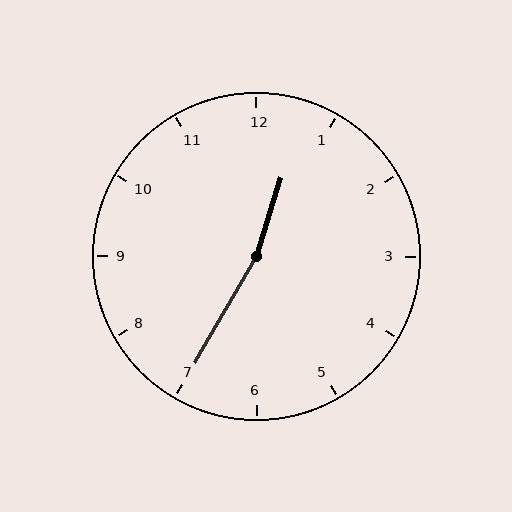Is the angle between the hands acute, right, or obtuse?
It is obtuse.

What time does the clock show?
12:35.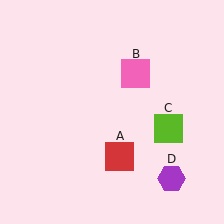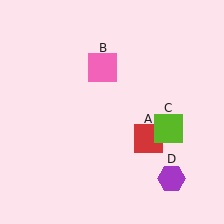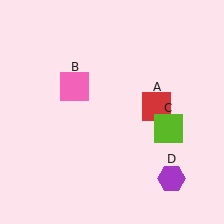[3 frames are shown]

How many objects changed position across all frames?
2 objects changed position: red square (object A), pink square (object B).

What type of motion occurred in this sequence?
The red square (object A), pink square (object B) rotated counterclockwise around the center of the scene.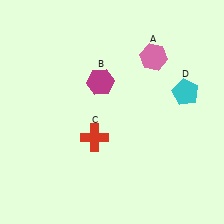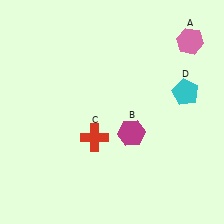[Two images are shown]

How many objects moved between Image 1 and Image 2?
2 objects moved between the two images.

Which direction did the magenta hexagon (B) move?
The magenta hexagon (B) moved down.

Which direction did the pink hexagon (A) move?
The pink hexagon (A) moved right.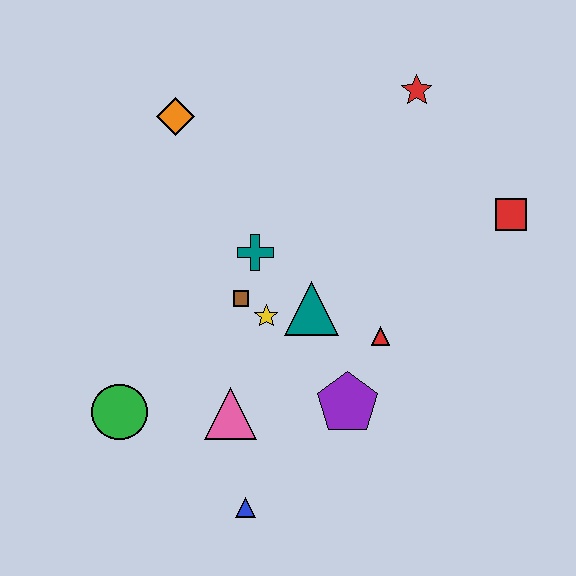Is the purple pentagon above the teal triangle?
No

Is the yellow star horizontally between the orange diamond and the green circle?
No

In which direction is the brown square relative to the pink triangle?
The brown square is above the pink triangle.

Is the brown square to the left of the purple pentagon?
Yes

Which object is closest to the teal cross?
The brown square is closest to the teal cross.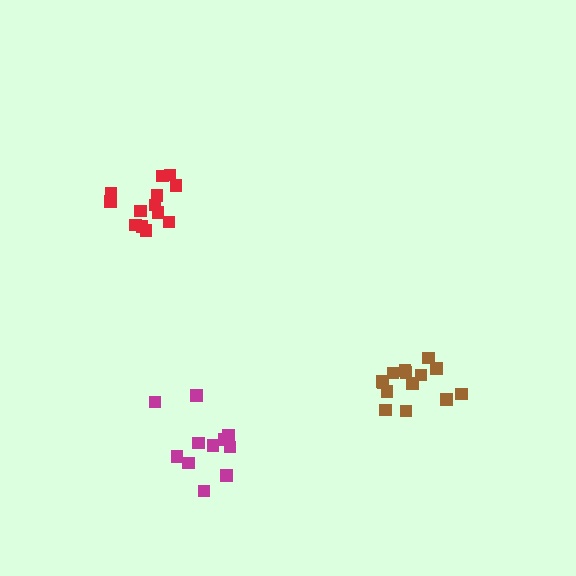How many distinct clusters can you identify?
There are 3 distinct clusters.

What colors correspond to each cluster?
The clusters are colored: red, magenta, brown.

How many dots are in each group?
Group 1: 13 dots, Group 2: 11 dots, Group 3: 14 dots (38 total).